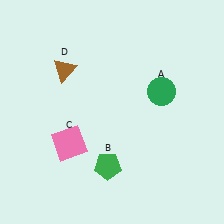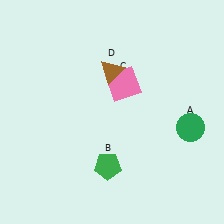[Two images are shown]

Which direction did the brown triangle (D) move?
The brown triangle (D) moved right.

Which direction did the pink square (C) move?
The pink square (C) moved up.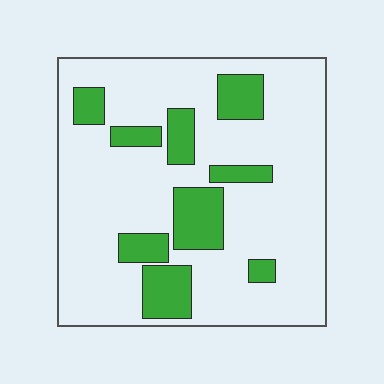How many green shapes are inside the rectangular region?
9.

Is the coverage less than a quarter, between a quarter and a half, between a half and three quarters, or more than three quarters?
Less than a quarter.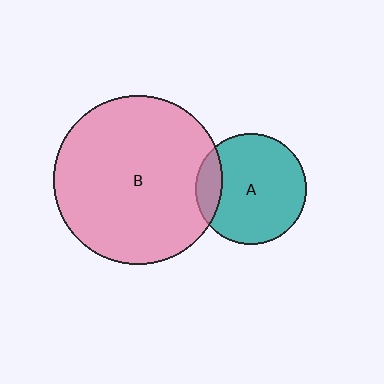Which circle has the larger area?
Circle B (pink).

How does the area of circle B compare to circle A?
Approximately 2.3 times.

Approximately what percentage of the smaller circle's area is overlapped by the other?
Approximately 15%.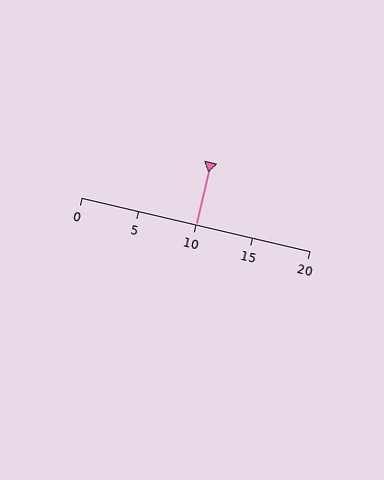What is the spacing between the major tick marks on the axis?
The major ticks are spaced 5 apart.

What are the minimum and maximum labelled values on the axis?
The axis runs from 0 to 20.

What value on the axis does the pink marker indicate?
The marker indicates approximately 10.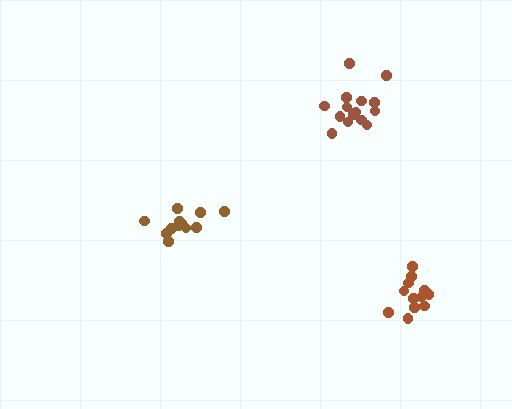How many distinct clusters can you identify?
There are 3 distinct clusters.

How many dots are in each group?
Group 1: 12 dots, Group 2: 13 dots, Group 3: 16 dots (41 total).